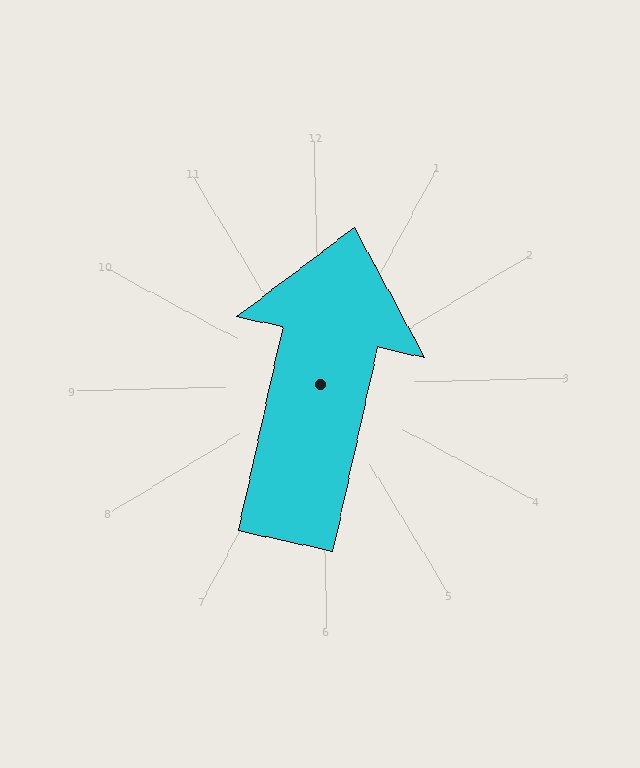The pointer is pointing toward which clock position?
Roughly 12 o'clock.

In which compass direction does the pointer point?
North.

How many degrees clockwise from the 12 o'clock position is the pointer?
Approximately 14 degrees.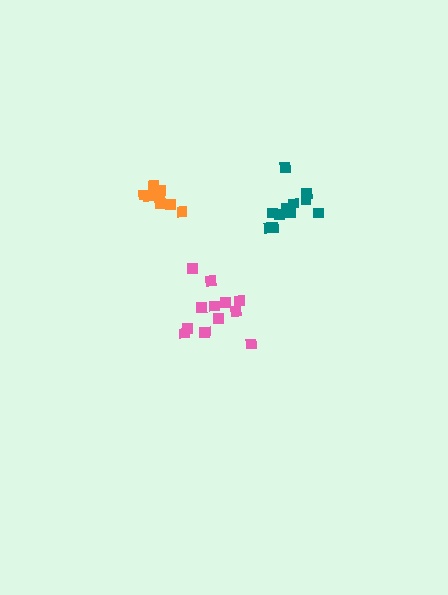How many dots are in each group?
Group 1: 13 dots, Group 2: 9 dots, Group 3: 11 dots (33 total).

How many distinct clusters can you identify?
There are 3 distinct clusters.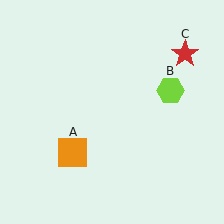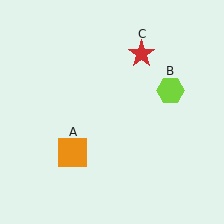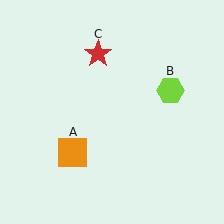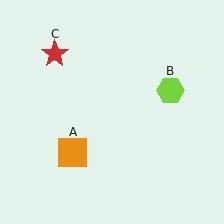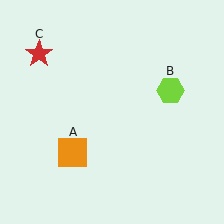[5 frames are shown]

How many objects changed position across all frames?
1 object changed position: red star (object C).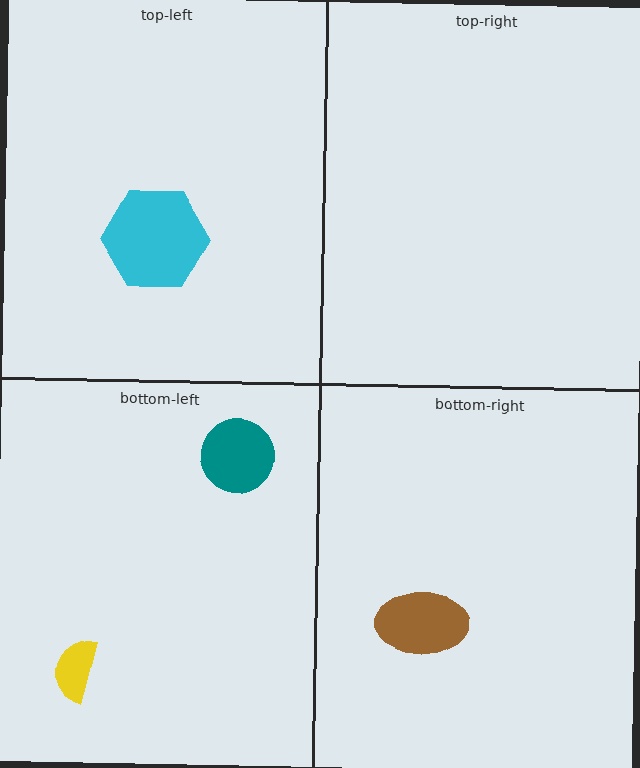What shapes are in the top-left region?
The cyan hexagon.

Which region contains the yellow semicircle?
The bottom-left region.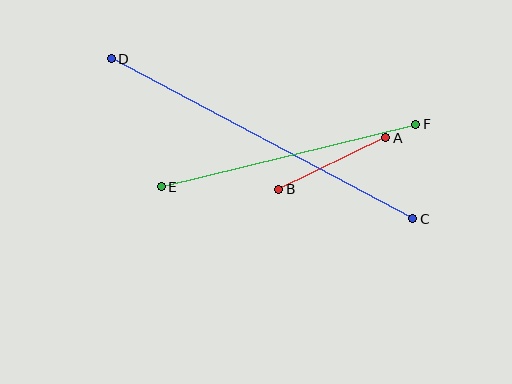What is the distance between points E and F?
The distance is approximately 262 pixels.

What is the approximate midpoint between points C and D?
The midpoint is at approximately (262, 139) pixels.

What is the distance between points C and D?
The distance is approximately 341 pixels.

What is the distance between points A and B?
The distance is approximately 119 pixels.